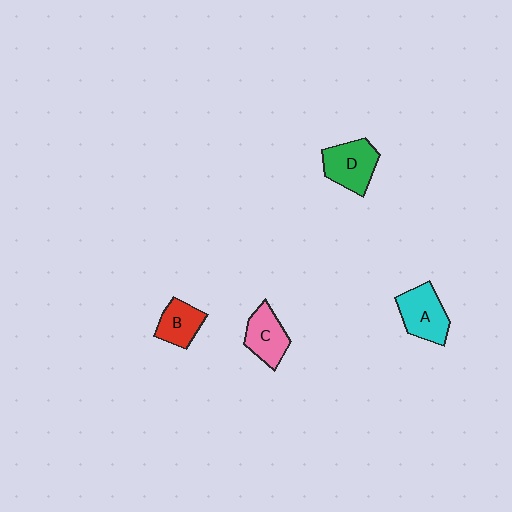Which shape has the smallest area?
Shape B (red).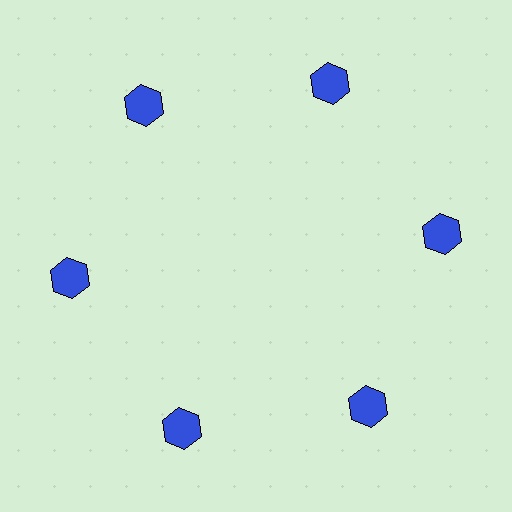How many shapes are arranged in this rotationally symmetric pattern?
There are 6 shapes, arranged in 6 groups of 1.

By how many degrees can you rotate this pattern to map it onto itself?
The pattern maps onto itself every 60 degrees of rotation.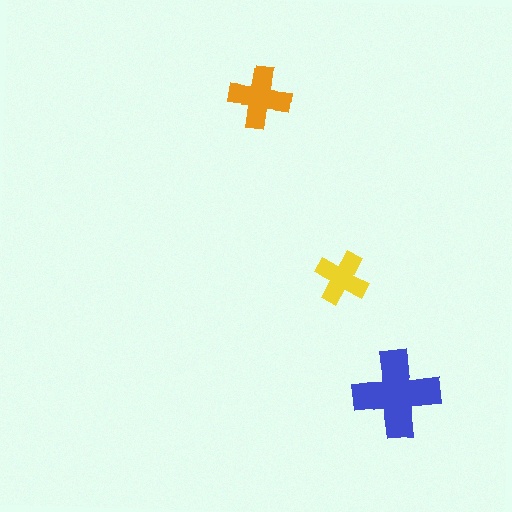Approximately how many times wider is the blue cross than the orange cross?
About 1.5 times wider.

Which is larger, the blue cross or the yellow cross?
The blue one.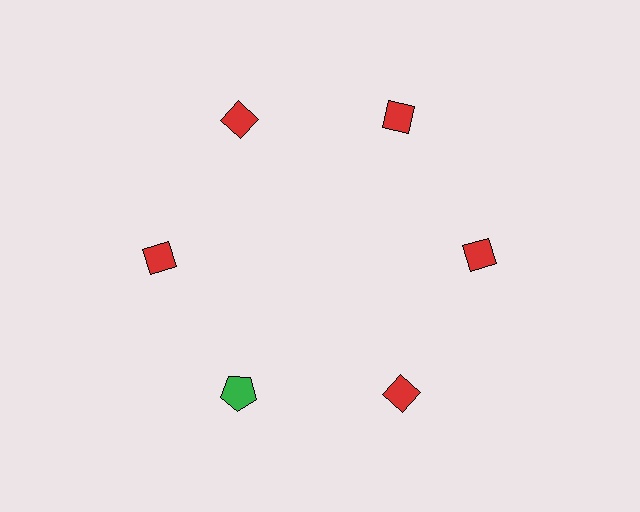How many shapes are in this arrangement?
There are 6 shapes arranged in a ring pattern.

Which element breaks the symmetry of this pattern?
The green pentagon at roughly the 7 o'clock position breaks the symmetry. All other shapes are red diamonds.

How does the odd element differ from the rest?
It differs in both color (green instead of red) and shape (pentagon instead of diamond).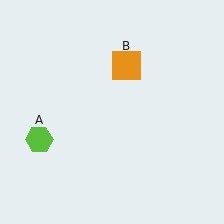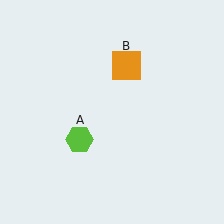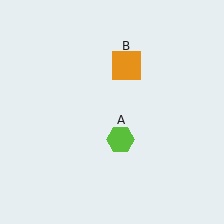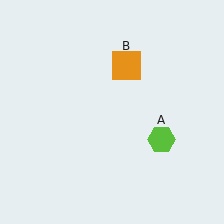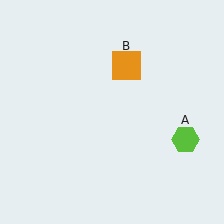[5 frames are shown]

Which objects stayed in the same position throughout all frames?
Orange square (object B) remained stationary.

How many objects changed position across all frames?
1 object changed position: lime hexagon (object A).